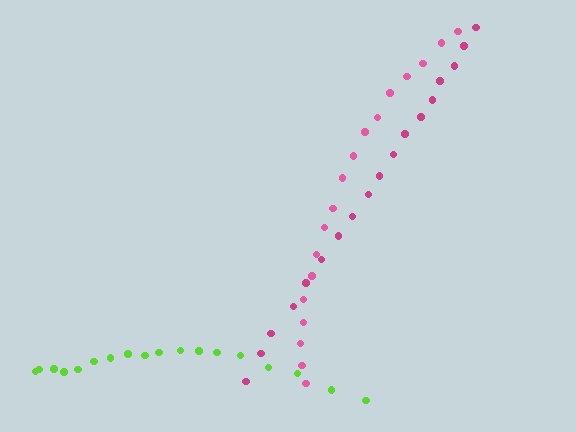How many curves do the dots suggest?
There are 3 distinct paths.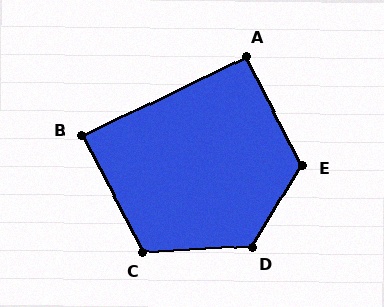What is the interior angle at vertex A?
Approximately 92 degrees (approximately right).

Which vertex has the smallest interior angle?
B, at approximately 89 degrees.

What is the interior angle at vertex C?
Approximately 114 degrees (obtuse).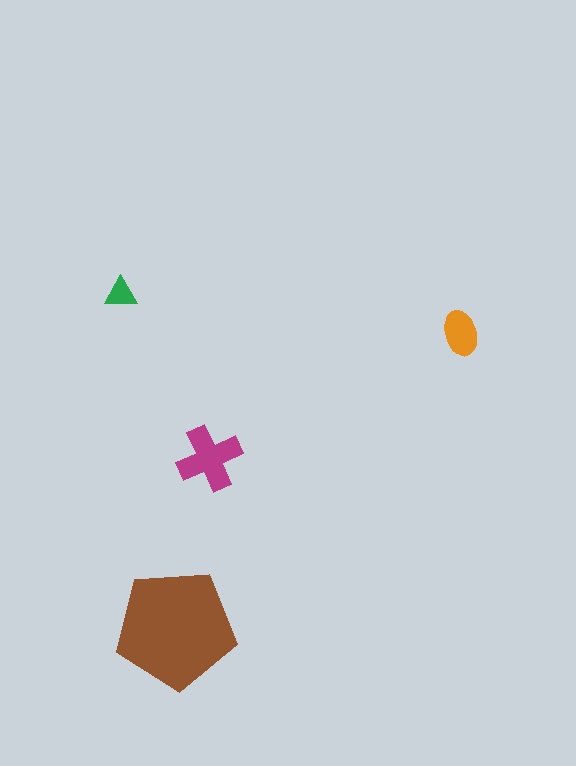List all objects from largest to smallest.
The brown pentagon, the magenta cross, the orange ellipse, the green triangle.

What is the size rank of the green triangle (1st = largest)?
4th.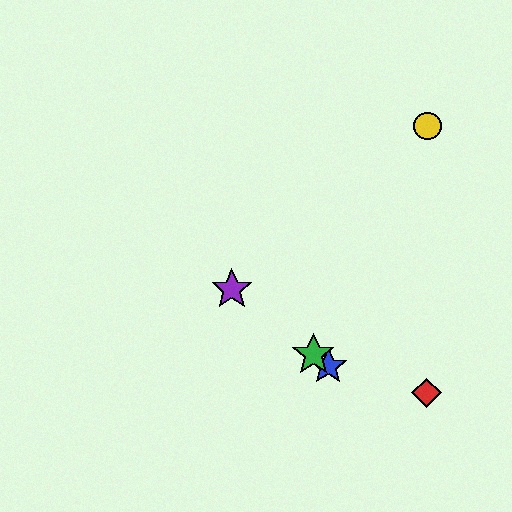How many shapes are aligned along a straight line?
3 shapes (the blue star, the green star, the purple star) are aligned along a straight line.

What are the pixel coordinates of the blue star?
The blue star is at (328, 366).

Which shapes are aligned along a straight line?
The blue star, the green star, the purple star are aligned along a straight line.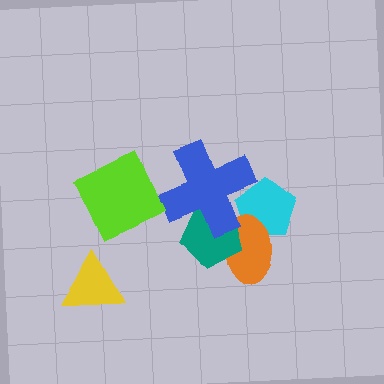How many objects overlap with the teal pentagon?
2 objects overlap with the teal pentagon.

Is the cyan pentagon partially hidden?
Yes, it is partially covered by another shape.